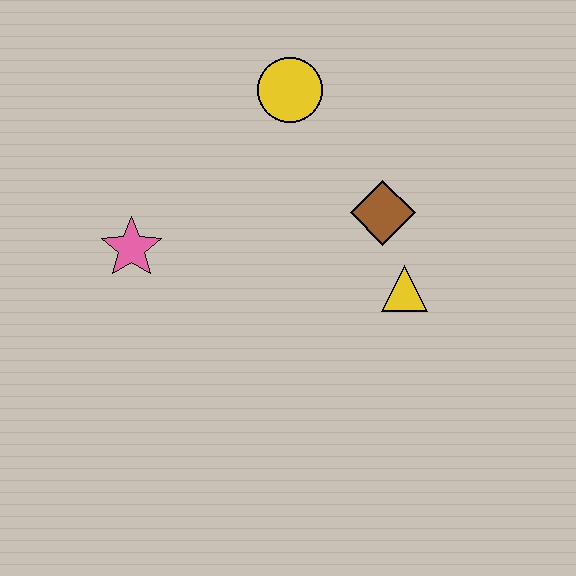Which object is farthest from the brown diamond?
The pink star is farthest from the brown diamond.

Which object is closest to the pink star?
The yellow circle is closest to the pink star.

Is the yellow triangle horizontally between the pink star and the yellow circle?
No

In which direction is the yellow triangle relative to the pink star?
The yellow triangle is to the right of the pink star.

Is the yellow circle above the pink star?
Yes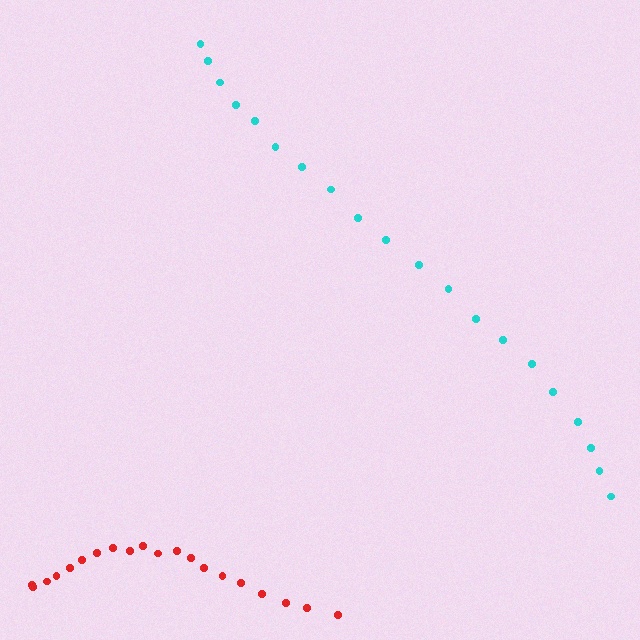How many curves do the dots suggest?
There are 2 distinct paths.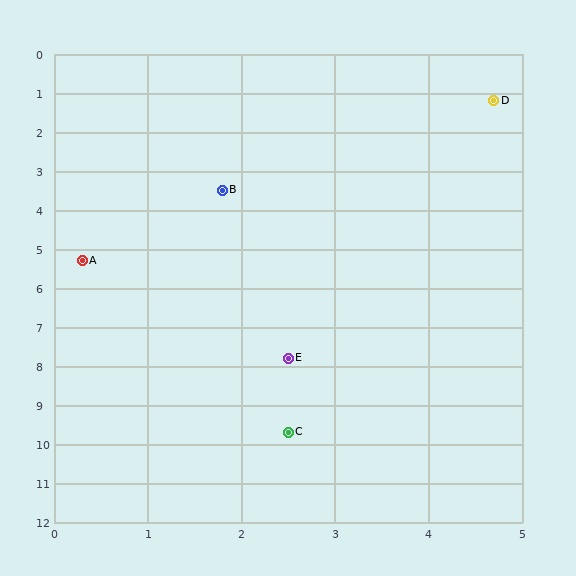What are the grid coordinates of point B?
Point B is at approximately (1.8, 3.5).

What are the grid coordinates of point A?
Point A is at approximately (0.3, 5.3).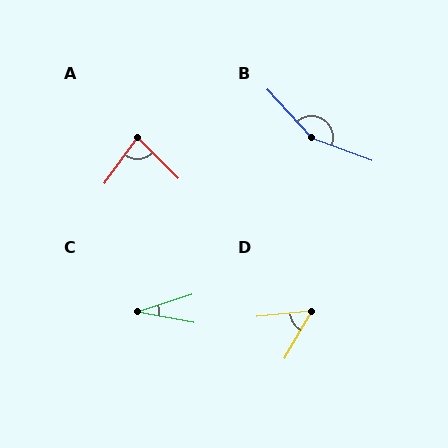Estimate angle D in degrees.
Approximately 54 degrees.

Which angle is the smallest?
C, at approximately 28 degrees.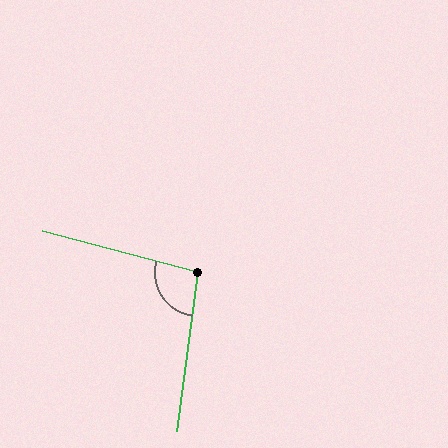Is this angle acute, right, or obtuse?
It is obtuse.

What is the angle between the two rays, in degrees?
Approximately 97 degrees.